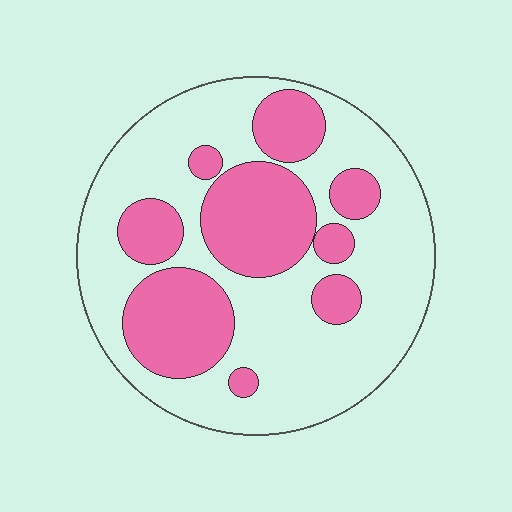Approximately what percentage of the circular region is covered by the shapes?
Approximately 35%.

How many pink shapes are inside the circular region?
9.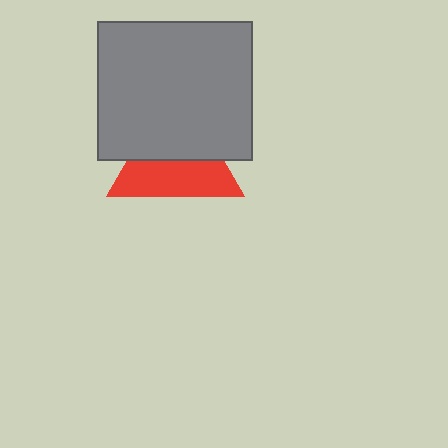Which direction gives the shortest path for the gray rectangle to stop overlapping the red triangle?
Moving up gives the shortest separation.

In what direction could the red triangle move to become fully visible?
The red triangle could move down. That would shift it out from behind the gray rectangle entirely.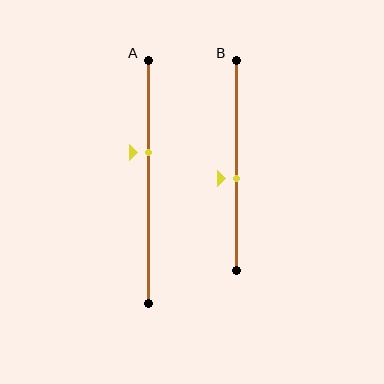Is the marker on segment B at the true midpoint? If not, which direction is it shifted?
No, the marker on segment B is shifted downward by about 6% of the segment length.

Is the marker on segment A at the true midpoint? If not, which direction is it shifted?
No, the marker on segment A is shifted upward by about 12% of the segment length.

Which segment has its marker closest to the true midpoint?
Segment B has its marker closest to the true midpoint.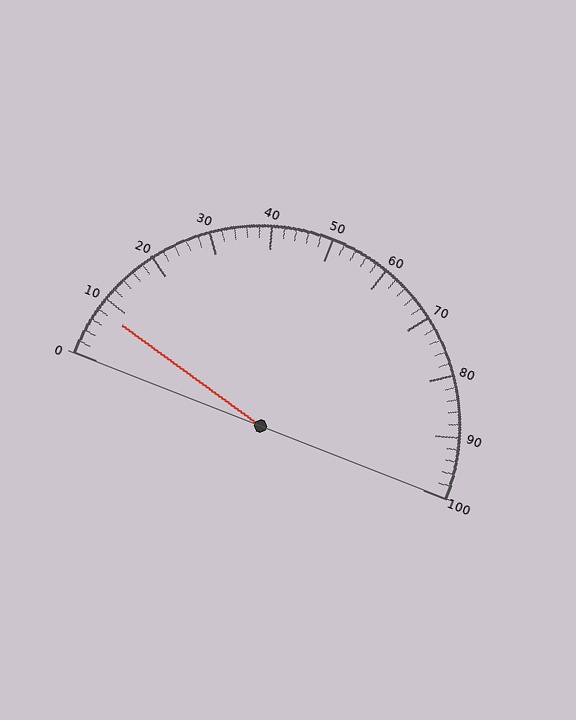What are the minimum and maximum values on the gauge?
The gauge ranges from 0 to 100.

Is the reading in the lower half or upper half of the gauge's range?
The reading is in the lower half of the range (0 to 100).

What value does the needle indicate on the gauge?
The needle indicates approximately 8.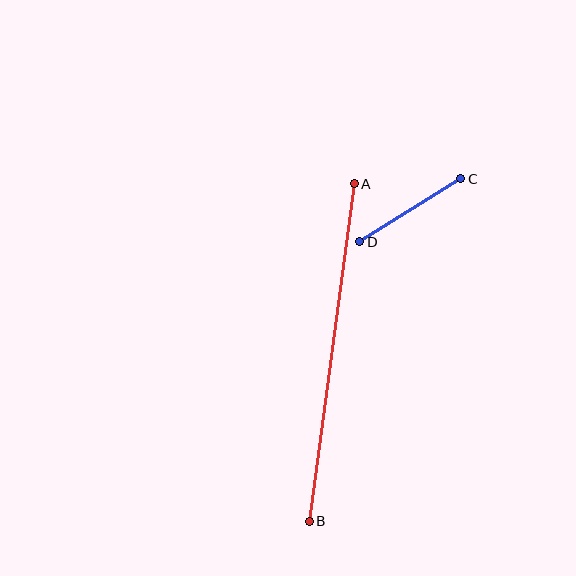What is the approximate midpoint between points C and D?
The midpoint is at approximately (410, 210) pixels.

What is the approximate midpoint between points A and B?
The midpoint is at approximately (332, 353) pixels.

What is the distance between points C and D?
The distance is approximately 119 pixels.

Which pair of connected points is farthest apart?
Points A and B are farthest apart.